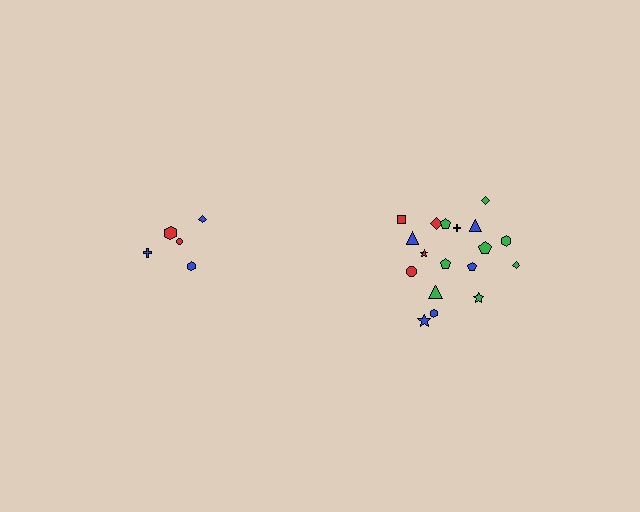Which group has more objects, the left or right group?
The right group.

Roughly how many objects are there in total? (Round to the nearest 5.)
Roughly 25 objects in total.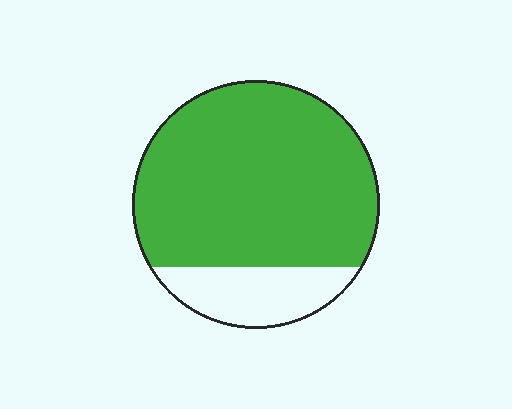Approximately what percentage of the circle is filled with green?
Approximately 80%.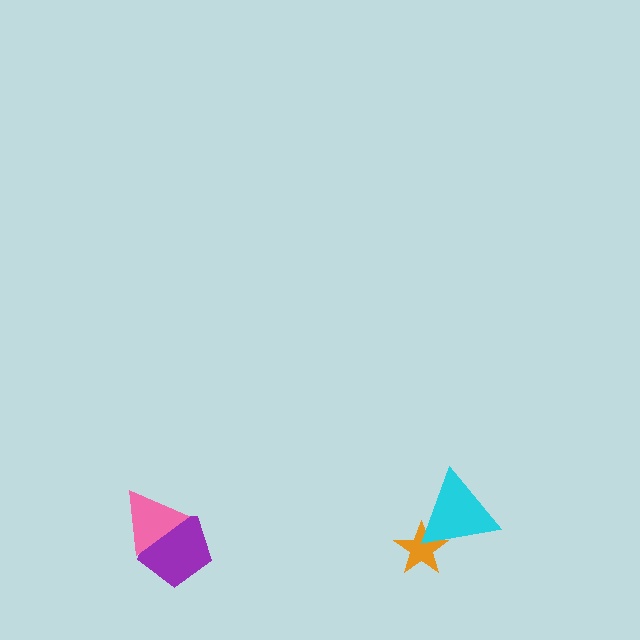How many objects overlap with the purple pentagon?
1 object overlaps with the purple pentagon.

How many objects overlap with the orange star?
1 object overlaps with the orange star.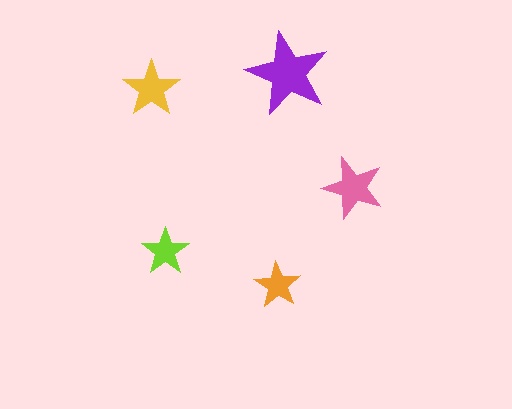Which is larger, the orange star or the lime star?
The lime one.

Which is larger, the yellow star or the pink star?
The pink one.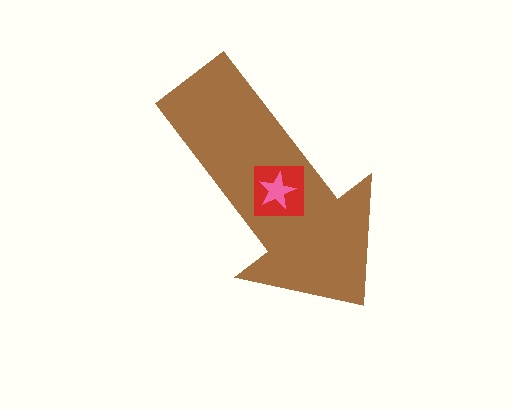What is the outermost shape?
The brown arrow.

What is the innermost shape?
The pink star.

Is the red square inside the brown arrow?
Yes.